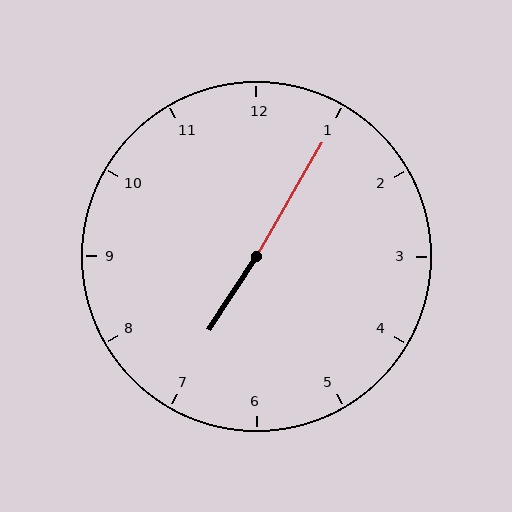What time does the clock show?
7:05.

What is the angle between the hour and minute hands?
Approximately 178 degrees.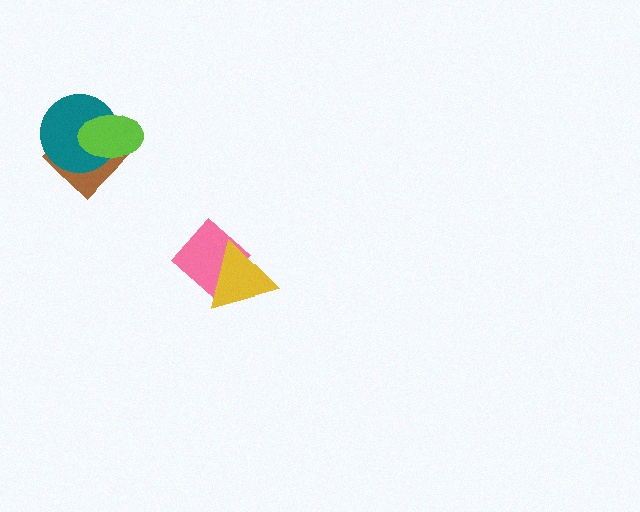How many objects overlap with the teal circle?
2 objects overlap with the teal circle.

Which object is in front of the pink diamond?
The yellow triangle is in front of the pink diamond.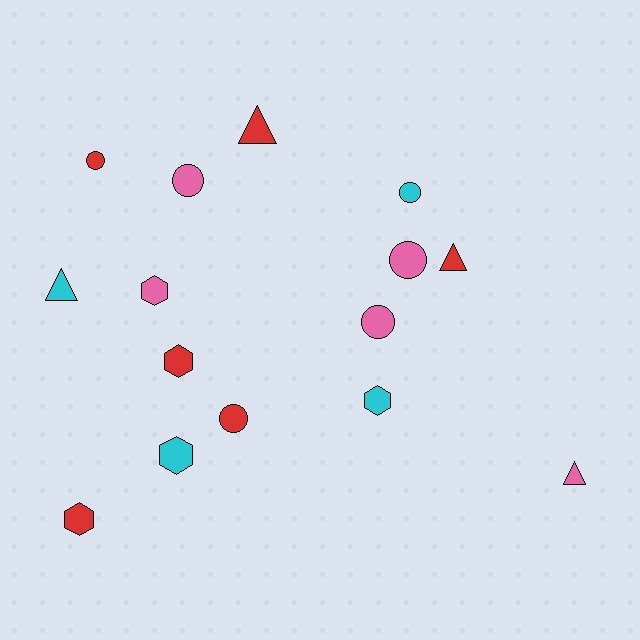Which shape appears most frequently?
Circle, with 6 objects.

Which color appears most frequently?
Red, with 6 objects.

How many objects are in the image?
There are 15 objects.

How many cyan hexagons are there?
There are 2 cyan hexagons.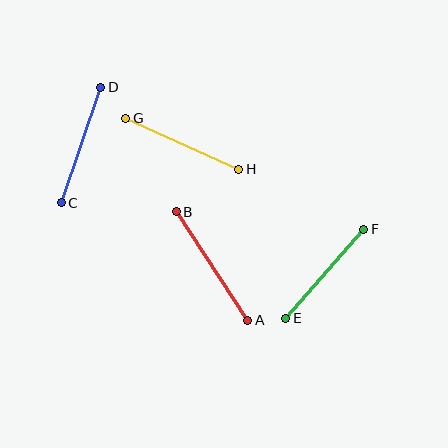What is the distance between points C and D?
The distance is approximately 122 pixels.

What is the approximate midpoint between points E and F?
The midpoint is at approximately (325, 274) pixels.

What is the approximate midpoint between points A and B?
The midpoint is at approximately (212, 266) pixels.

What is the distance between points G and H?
The distance is approximately 124 pixels.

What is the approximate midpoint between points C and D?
The midpoint is at approximately (81, 145) pixels.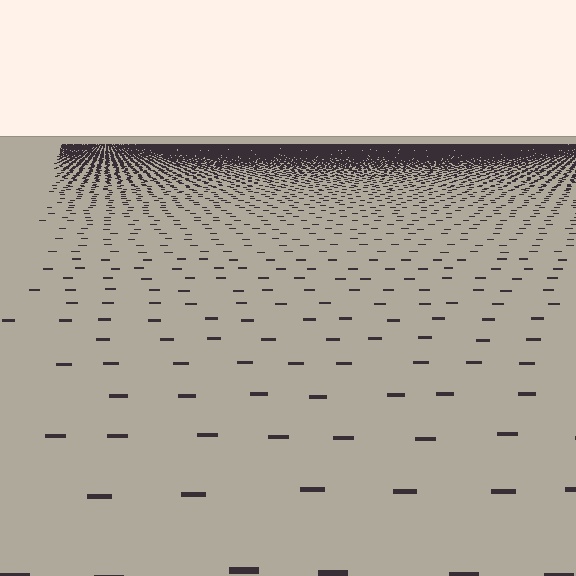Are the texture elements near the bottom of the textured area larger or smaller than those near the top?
Larger. Near the bottom, elements are closer to the viewer and appear at a bigger on-screen size.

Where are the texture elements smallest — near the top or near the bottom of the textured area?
Near the top.